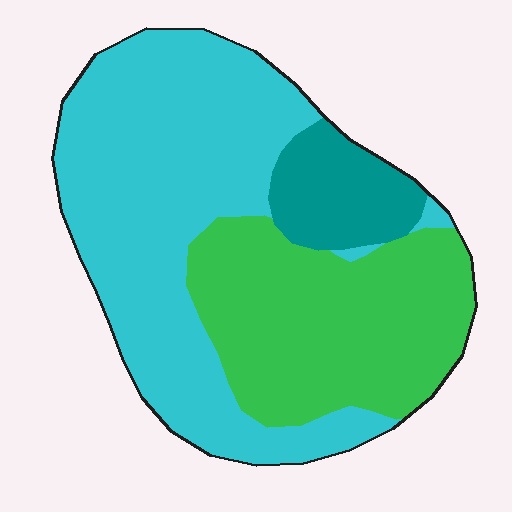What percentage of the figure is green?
Green covers about 35% of the figure.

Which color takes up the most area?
Cyan, at roughly 55%.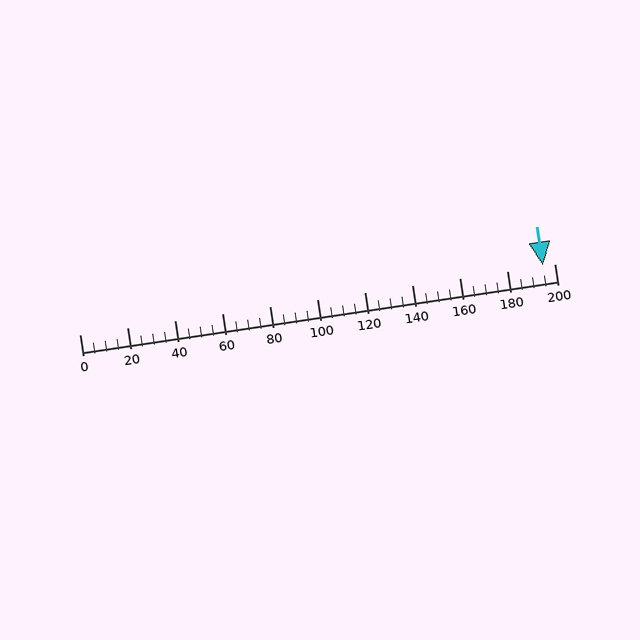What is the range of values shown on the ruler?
The ruler shows values from 0 to 200.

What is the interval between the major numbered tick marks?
The major tick marks are spaced 20 units apart.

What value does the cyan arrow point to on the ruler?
The cyan arrow points to approximately 195.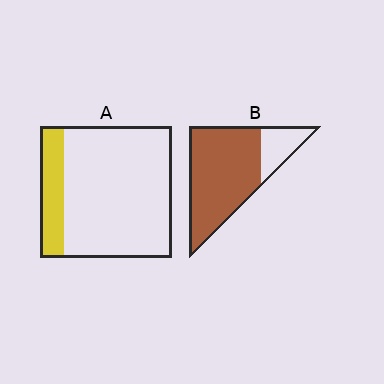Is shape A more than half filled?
No.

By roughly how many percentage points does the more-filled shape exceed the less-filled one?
By roughly 60 percentage points (B over A).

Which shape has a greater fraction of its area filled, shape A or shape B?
Shape B.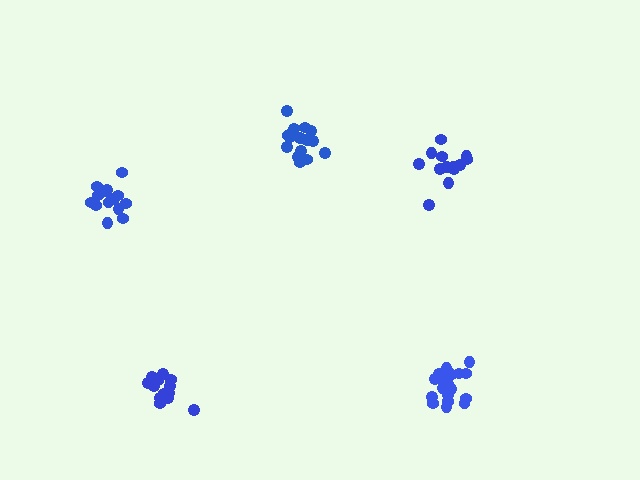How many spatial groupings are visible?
There are 5 spatial groupings.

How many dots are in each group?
Group 1: 15 dots, Group 2: 14 dots, Group 3: 16 dots, Group 4: 15 dots, Group 5: 20 dots (80 total).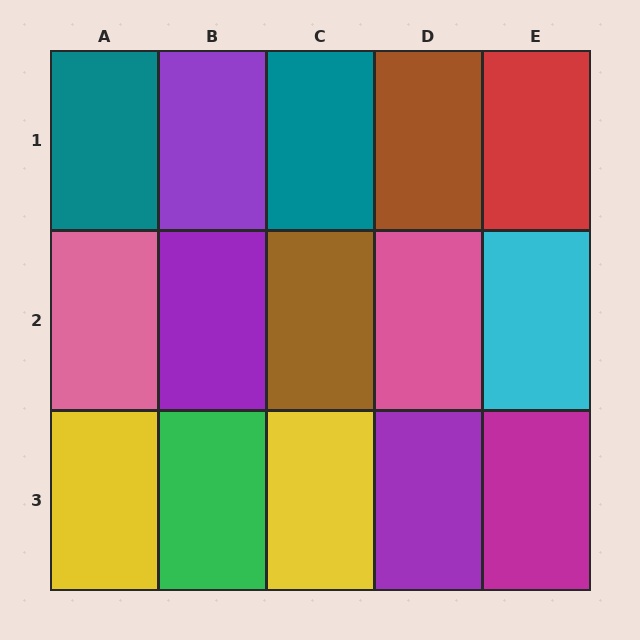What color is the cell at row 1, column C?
Teal.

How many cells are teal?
2 cells are teal.